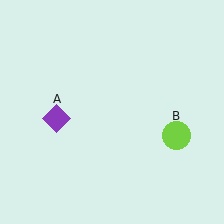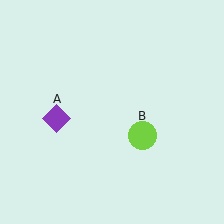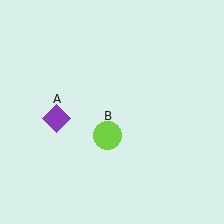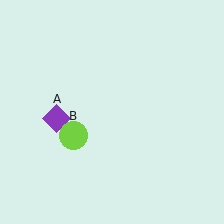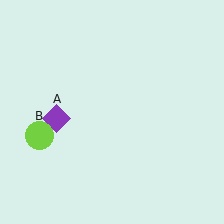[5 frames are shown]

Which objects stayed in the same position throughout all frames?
Purple diamond (object A) remained stationary.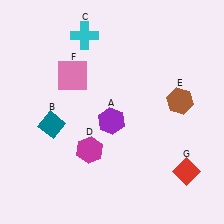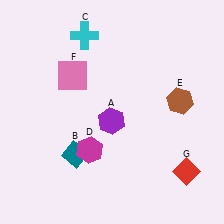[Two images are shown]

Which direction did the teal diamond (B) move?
The teal diamond (B) moved down.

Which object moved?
The teal diamond (B) moved down.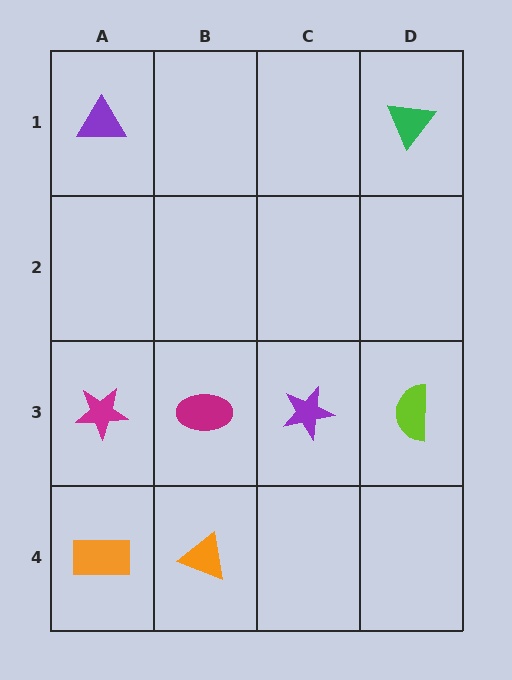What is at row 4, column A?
An orange rectangle.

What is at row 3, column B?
A magenta ellipse.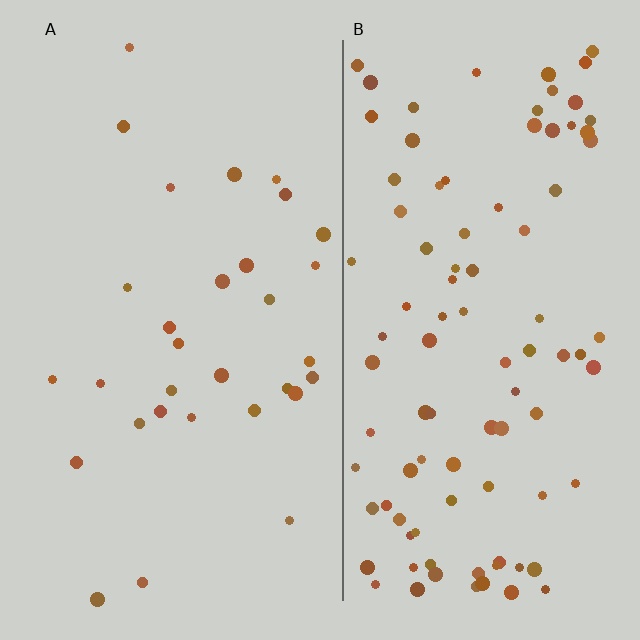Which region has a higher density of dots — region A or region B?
B (the right).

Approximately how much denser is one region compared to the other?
Approximately 3.1× — region B over region A.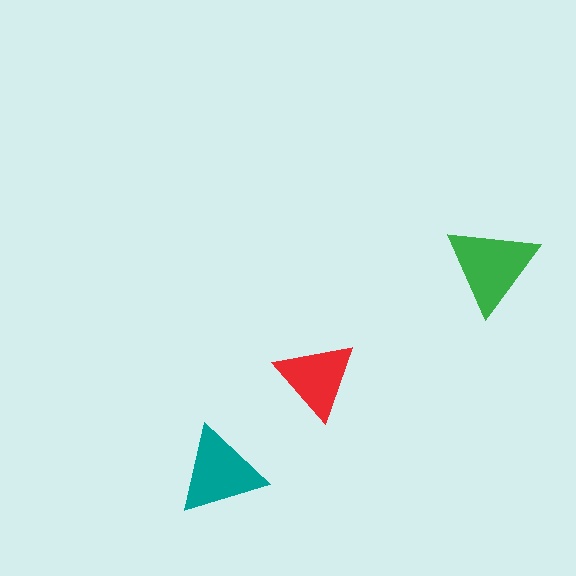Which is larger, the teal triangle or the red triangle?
The teal one.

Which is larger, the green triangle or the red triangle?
The green one.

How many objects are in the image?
There are 3 objects in the image.